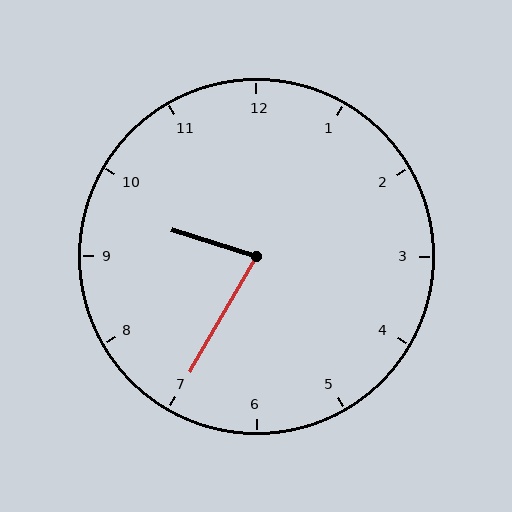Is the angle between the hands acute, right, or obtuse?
It is acute.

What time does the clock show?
9:35.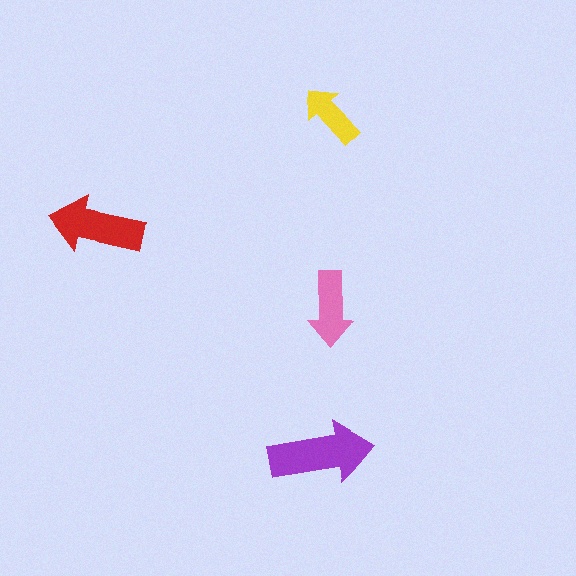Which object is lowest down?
The purple arrow is bottommost.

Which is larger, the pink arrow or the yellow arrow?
The pink one.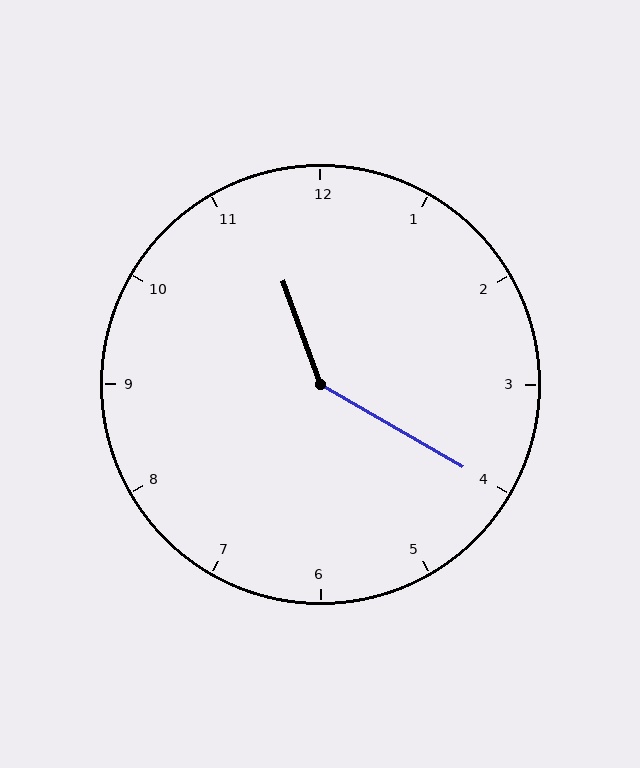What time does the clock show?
11:20.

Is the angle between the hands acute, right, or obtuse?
It is obtuse.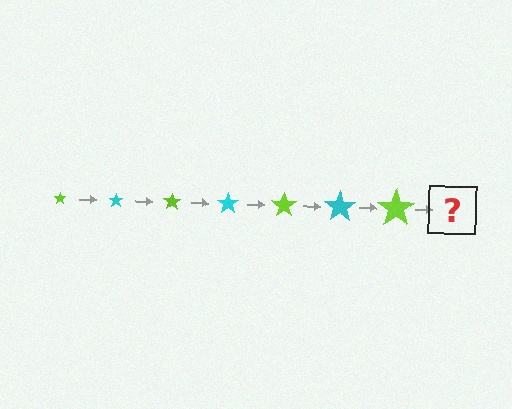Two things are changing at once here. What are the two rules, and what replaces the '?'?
The two rules are that the star grows larger each step and the color cycles through lime and cyan. The '?' should be a cyan star, larger than the previous one.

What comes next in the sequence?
The next element should be a cyan star, larger than the previous one.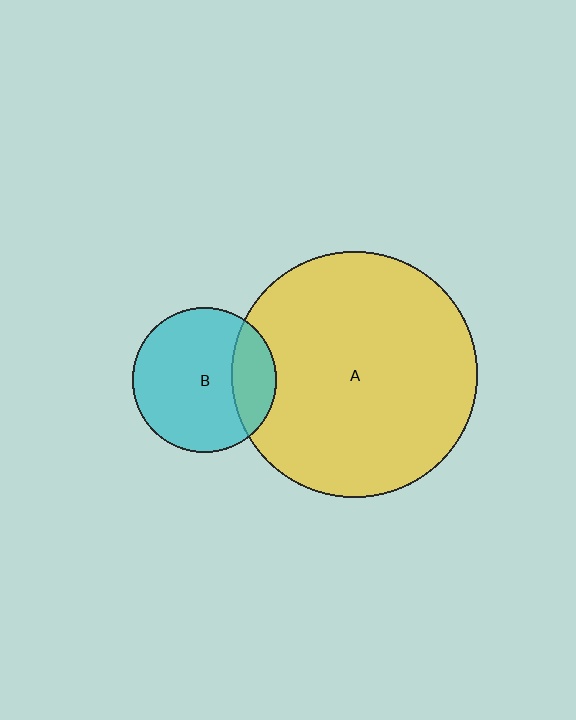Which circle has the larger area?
Circle A (yellow).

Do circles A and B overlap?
Yes.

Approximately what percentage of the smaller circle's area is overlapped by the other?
Approximately 20%.